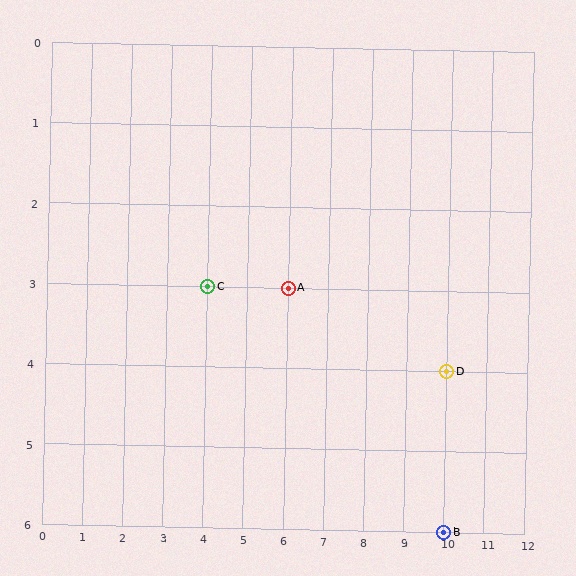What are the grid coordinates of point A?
Point A is at grid coordinates (6, 3).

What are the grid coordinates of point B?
Point B is at grid coordinates (10, 6).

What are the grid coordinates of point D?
Point D is at grid coordinates (10, 4).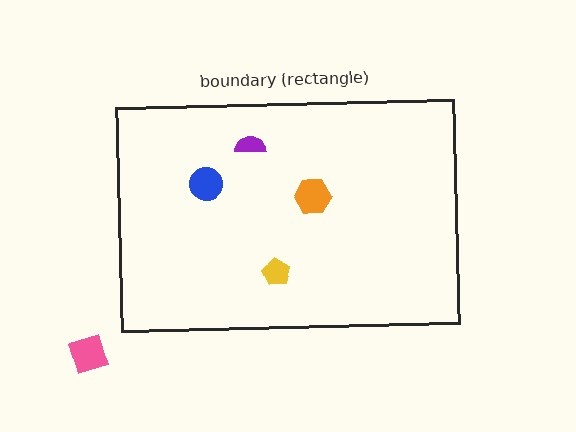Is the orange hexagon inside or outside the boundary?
Inside.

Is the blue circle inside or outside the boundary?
Inside.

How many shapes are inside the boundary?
4 inside, 1 outside.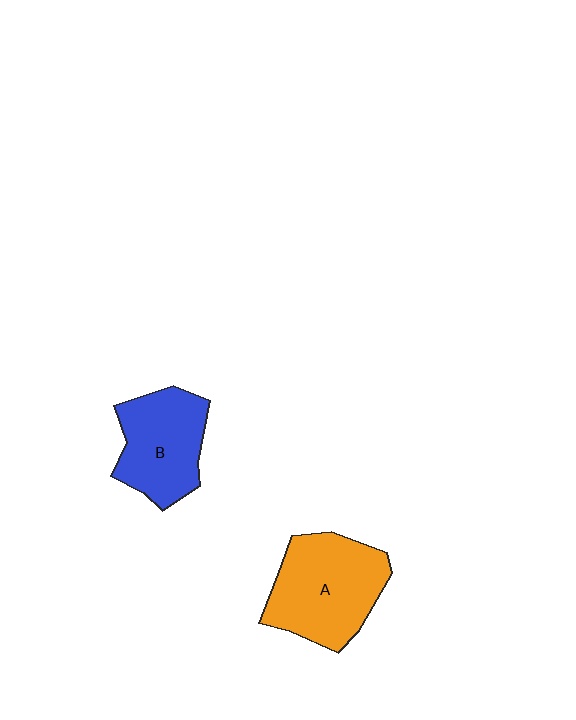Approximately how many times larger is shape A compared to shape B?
Approximately 1.2 times.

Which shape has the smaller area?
Shape B (blue).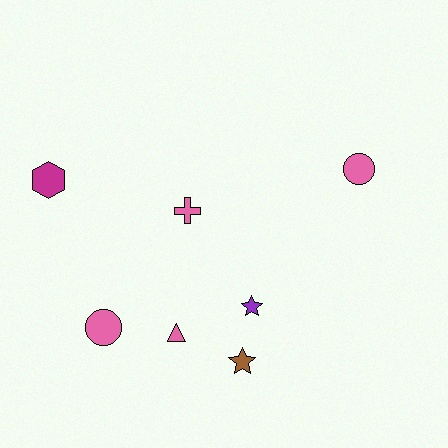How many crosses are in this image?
There is 1 cross.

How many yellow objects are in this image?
There are no yellow objects.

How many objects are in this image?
There are 7 objects.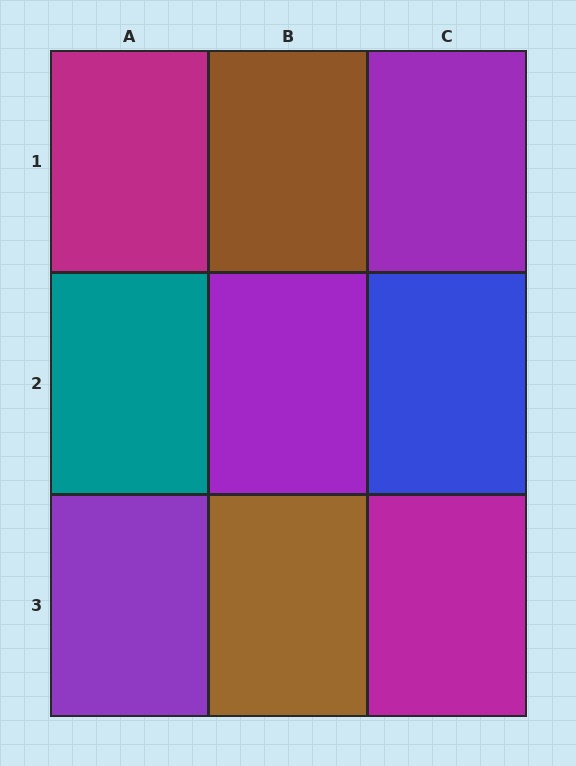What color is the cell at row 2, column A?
Teal.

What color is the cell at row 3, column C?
Magenta.